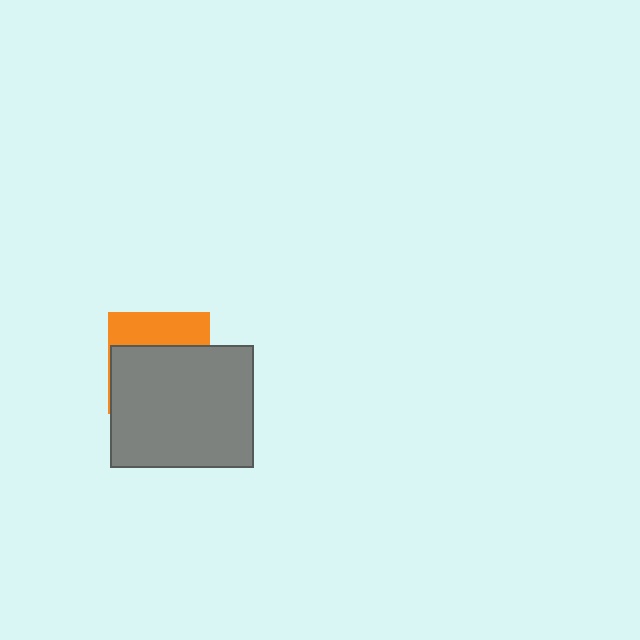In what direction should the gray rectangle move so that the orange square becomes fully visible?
The gray rectangle should move down. That is the shortest direction to clear the overlap and leave the orange square fully visible.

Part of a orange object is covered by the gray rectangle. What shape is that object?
It is a square.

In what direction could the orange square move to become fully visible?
The orange square could move up. That would shift it out from behind the gray rectangle entirely.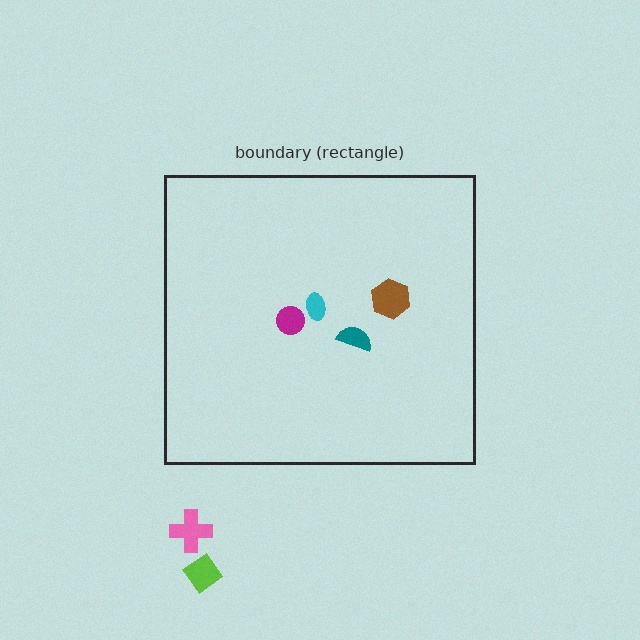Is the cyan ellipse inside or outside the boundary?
Inside.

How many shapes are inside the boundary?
4 inside, 2 outside.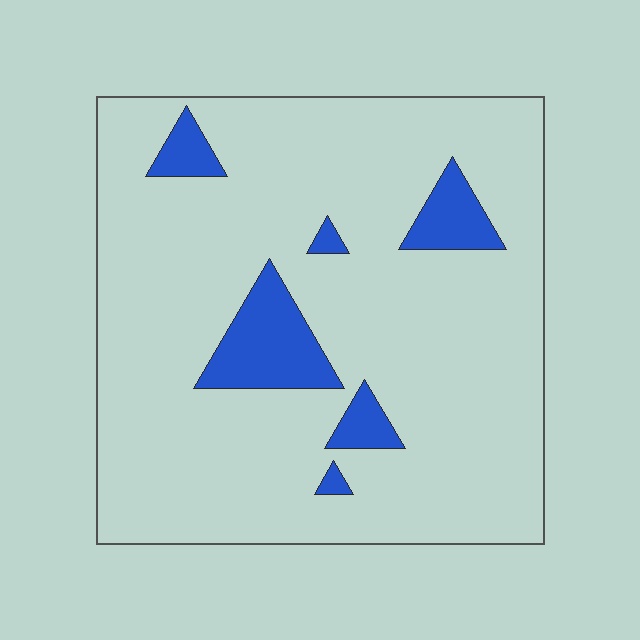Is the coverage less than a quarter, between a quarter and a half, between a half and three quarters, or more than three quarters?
Less than a quarter.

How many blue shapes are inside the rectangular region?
6.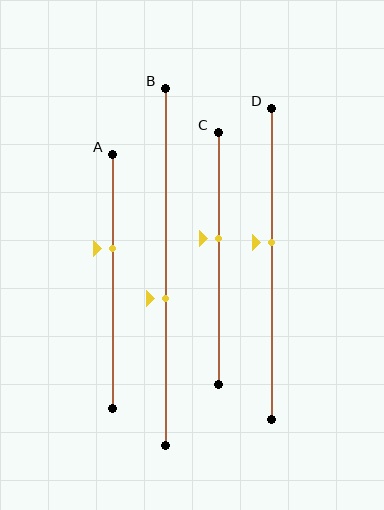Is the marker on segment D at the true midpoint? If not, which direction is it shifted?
No, the marker on segment D is shifted upward by about 7% of the segment length.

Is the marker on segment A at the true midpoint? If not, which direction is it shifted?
No, the marker on segment A is shifted upward by about 13% of the segment length.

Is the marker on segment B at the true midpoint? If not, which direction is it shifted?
No, the marker on segment B is shifted downward by about 9% of the segment length.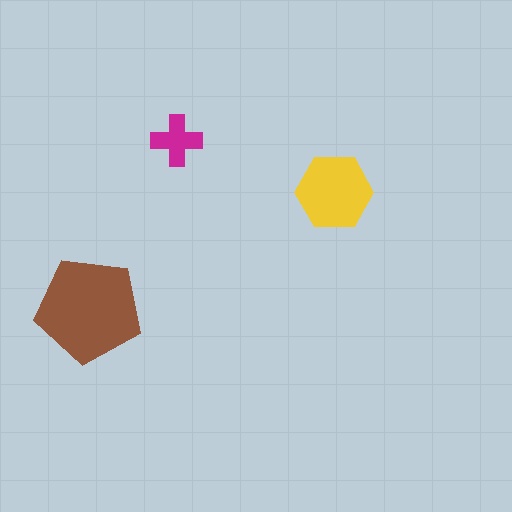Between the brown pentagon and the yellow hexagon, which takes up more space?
The brown pentagon.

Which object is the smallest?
The magenta cross.